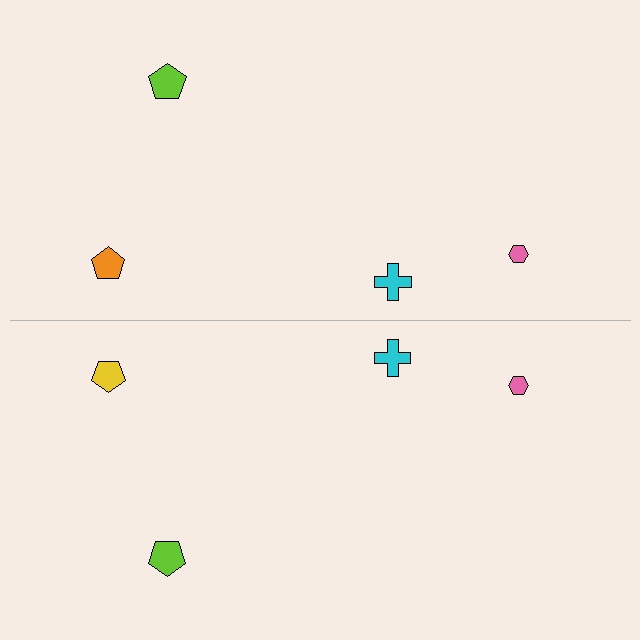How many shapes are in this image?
There are 8 shapes in this image.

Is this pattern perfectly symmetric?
No, the pattern is not perfectly symmetric. The yellow pentagon on the bottom side breaks the symmetry — its mirror counterpart is orange.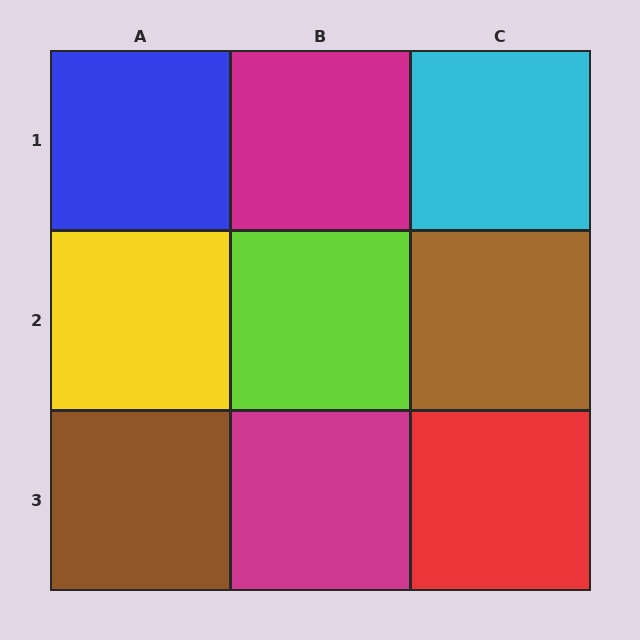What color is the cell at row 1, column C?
Cyan.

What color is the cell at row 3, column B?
Magenta.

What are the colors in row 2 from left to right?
Yellow, lime, brown.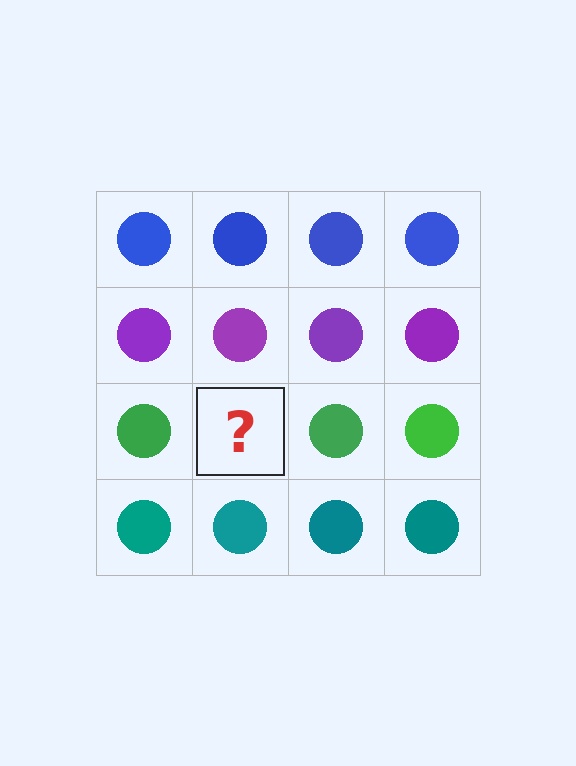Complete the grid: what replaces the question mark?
The question mark should be replaced with a green circle.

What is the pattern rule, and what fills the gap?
The rule is that each row has a consistent color. The gap should be filled with a green circle.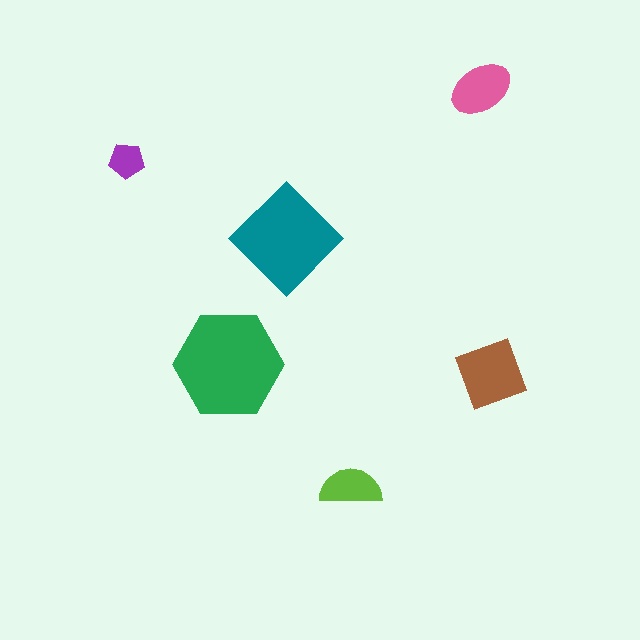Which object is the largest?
The green hexagon.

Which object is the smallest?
The purple pentagon.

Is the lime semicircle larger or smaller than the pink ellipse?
Smaller.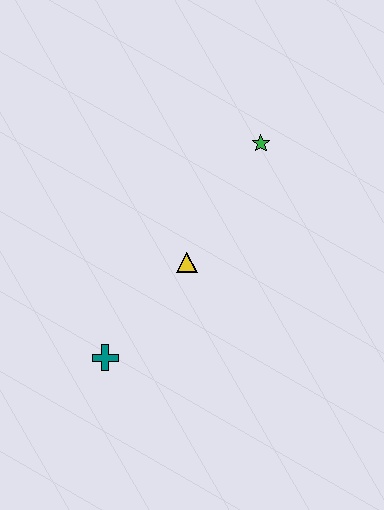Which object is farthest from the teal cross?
The green star is farthest from the teal cross.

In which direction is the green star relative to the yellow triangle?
The green star is above the yellow triangle.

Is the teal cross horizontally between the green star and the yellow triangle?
No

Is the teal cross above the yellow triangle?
No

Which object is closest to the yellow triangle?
The teal cross is closest to the yellow triangle.